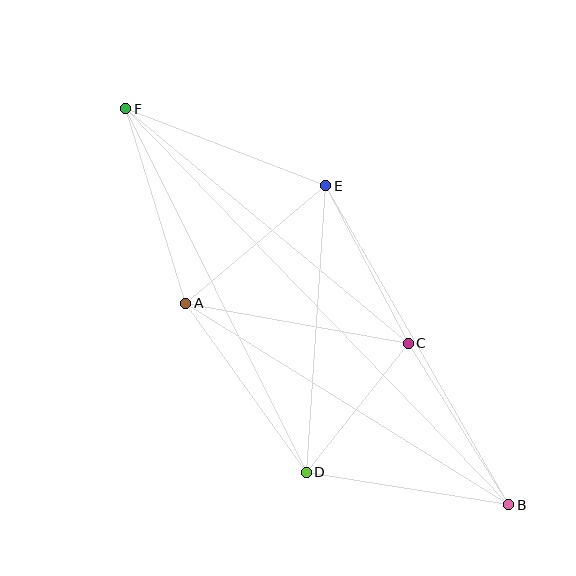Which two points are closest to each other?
Points C and D are closest to each other.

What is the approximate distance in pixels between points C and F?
The distance between C and F is approximately 367 pixels.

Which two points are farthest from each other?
Points B and F are farthest from each other.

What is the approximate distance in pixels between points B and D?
The distance between B and D is approximately 205 pixels.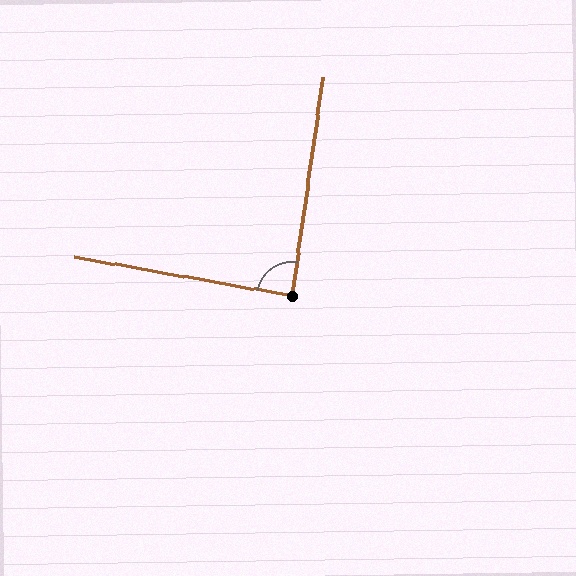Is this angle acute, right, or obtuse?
It is approximately a right angle.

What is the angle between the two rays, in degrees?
Approximately 88 degrees.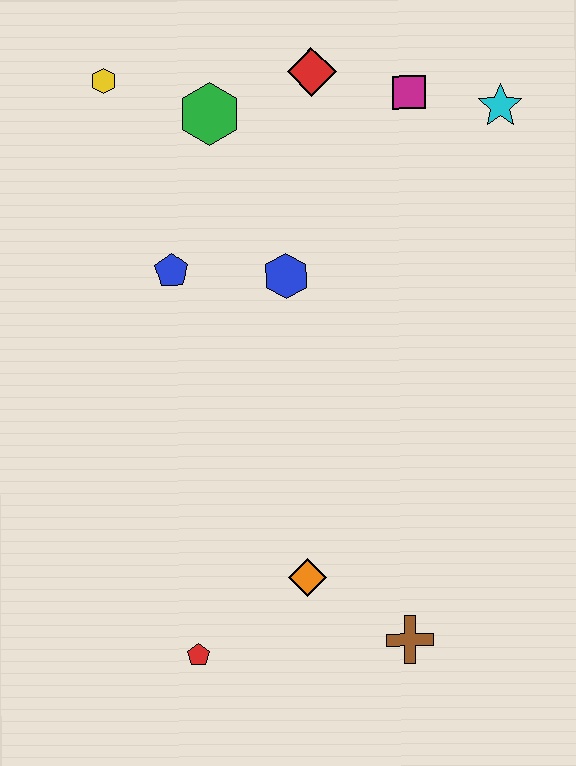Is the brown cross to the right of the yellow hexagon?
Yes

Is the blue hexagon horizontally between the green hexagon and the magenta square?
Yes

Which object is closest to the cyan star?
The magenta square is closest to the cyan star.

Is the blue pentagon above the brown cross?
Yes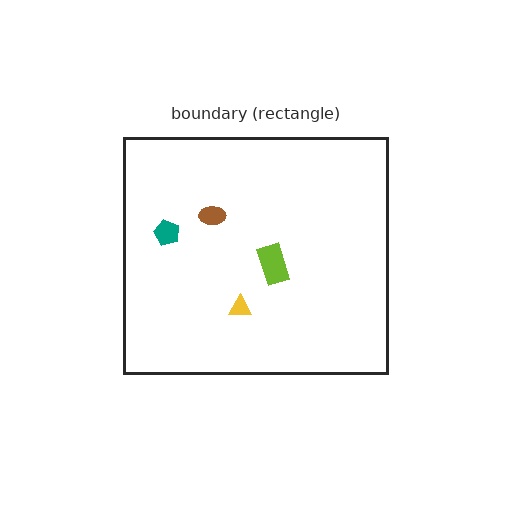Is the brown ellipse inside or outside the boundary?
Inside.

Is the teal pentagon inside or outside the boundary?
Inside.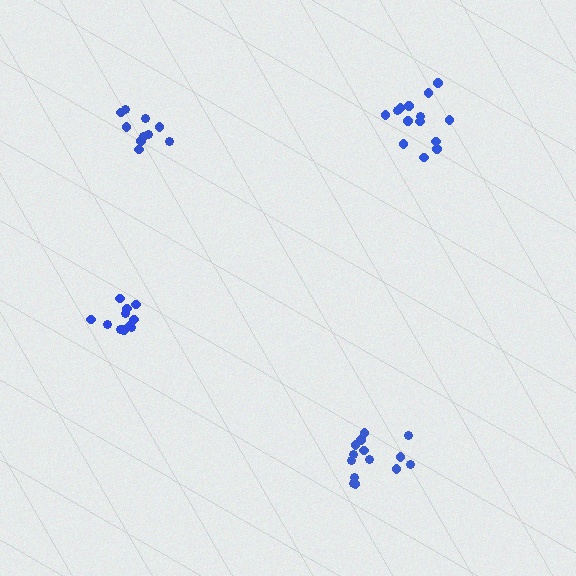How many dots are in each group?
Group 1: 11 dots, Group 2: 10 dots, Group 3: 14 dots, Group 4: 14 dots (49 total).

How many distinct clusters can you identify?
There are 4 distinct clusters.